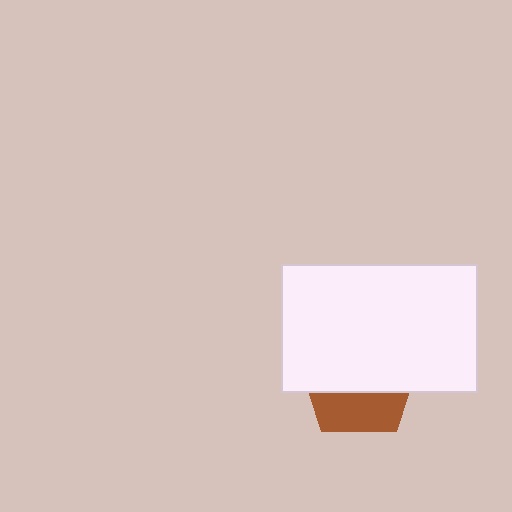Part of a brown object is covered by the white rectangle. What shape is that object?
It is a pentagon.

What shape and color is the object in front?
The object in front is a white rectangle.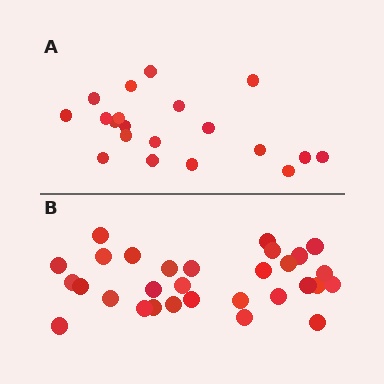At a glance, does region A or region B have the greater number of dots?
Region B (the bottom region) has more dots.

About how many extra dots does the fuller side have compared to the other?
Region B has roughly 10 or so more dots than region A.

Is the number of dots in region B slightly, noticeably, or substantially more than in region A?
Region B has substantially more. The ratio is roughly 1.5 to 1.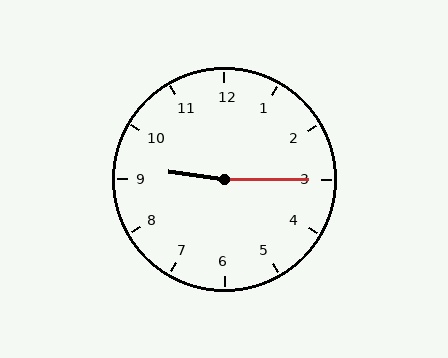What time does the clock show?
9:15.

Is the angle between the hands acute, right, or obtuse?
It is obtuse.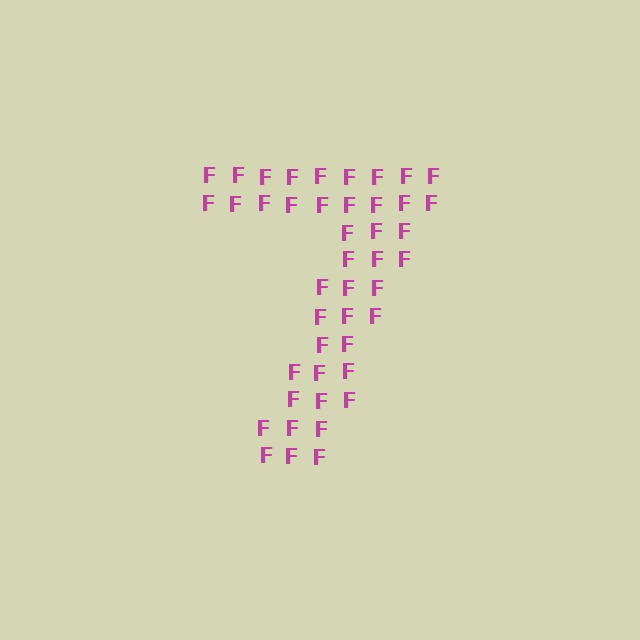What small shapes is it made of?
It is made of small letter F's.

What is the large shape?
The large shape is the digit 7.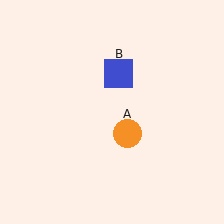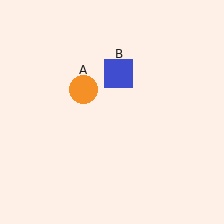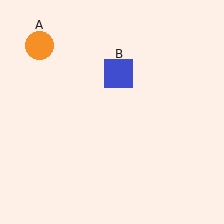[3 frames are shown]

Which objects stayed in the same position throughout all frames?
Blue square (object B) remained stationary.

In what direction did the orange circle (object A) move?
The orange circle (object A) moved up and to the left.